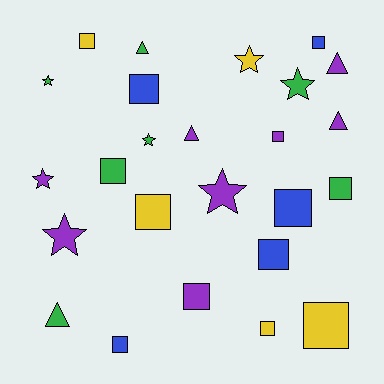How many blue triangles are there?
There are no blue triangles.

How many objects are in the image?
There are 25 objects.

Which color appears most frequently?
Purple, with 8 objects.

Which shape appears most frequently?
Square, with 13 objects.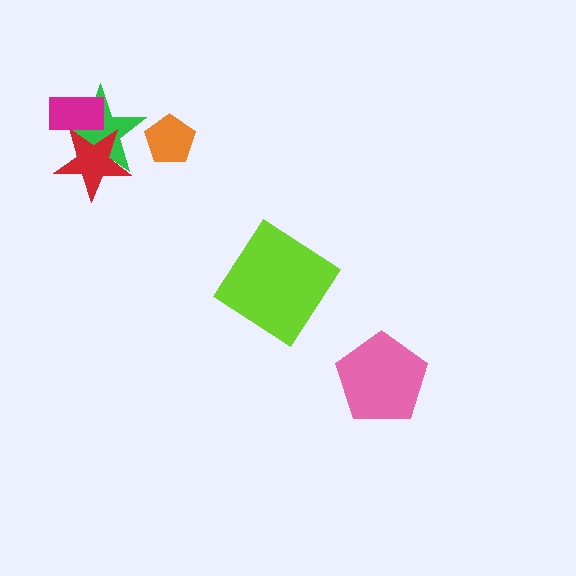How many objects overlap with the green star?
2 objects overlap with the green star.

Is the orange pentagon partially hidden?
No, no other shape covers it.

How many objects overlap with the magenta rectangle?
2 objects overlap with the magenta rectangle.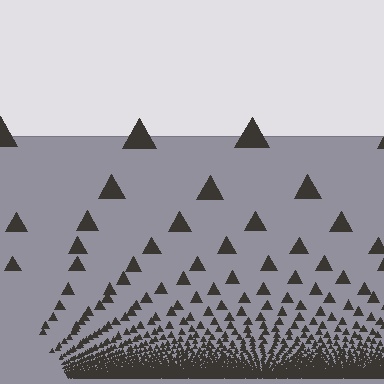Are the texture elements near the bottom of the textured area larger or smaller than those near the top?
Smaller. The gradient is inverted — elements near the bottom are smaller and denser.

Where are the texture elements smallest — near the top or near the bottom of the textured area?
Near the bottom.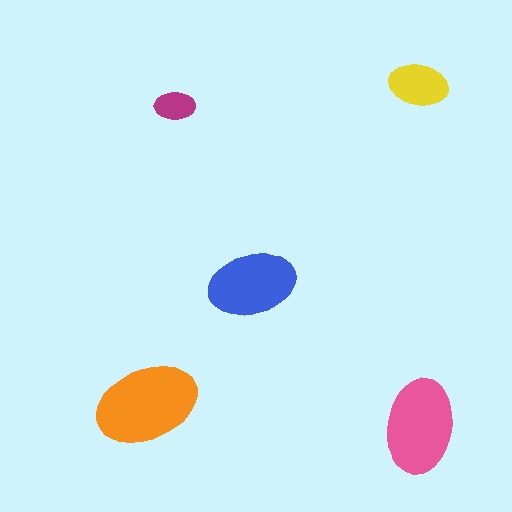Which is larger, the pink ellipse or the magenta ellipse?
The pink one.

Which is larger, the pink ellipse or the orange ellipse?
The orange one.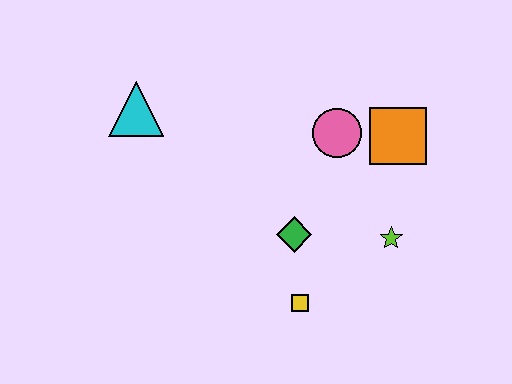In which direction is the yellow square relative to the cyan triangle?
The yellow square is below the cyan triangle.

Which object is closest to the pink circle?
The orange square is closest to the pink circle.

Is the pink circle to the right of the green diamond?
Yes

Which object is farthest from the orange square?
The cyan triangle is farthest from the orange square.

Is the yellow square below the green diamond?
Yes